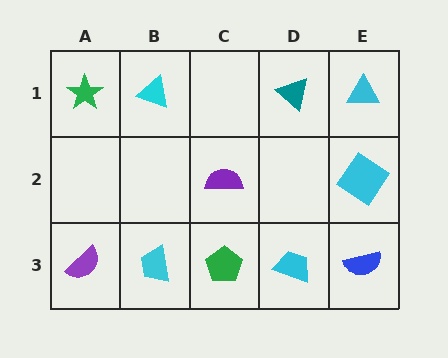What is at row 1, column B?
A cyan triangle.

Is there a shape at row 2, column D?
No, that cell is empty.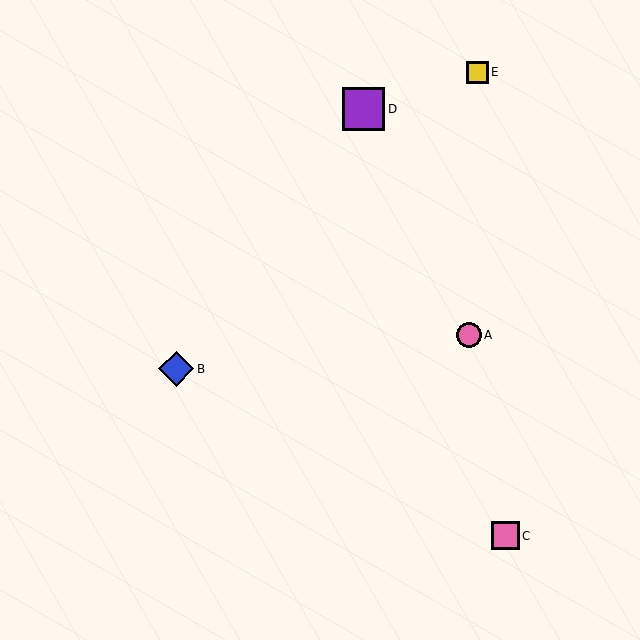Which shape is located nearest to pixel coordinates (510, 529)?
The pink square (labeled C) at (505, 536) is nearest to that location.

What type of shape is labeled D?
Shape D is a purple square.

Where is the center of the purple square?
The center of the purple square is at (363, 109).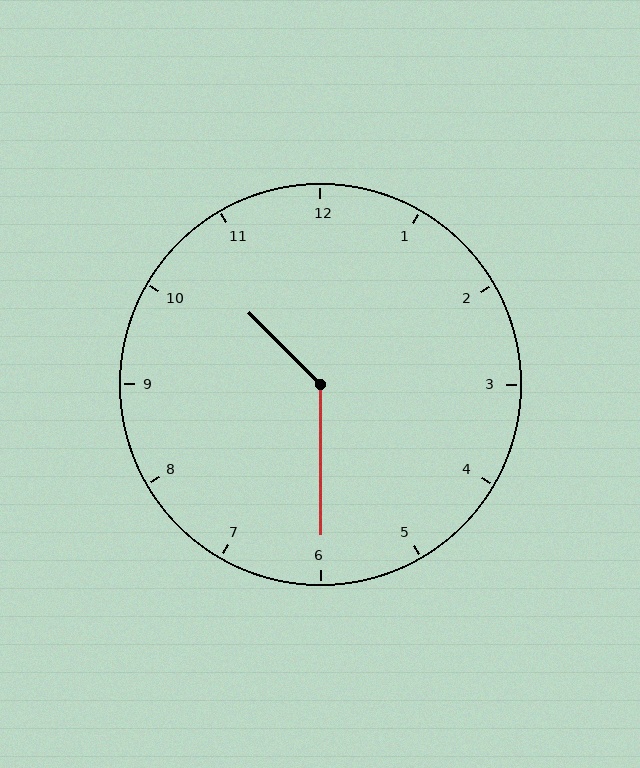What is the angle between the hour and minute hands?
Approximately 135 degrees.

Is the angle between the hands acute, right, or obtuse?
It is obtuse.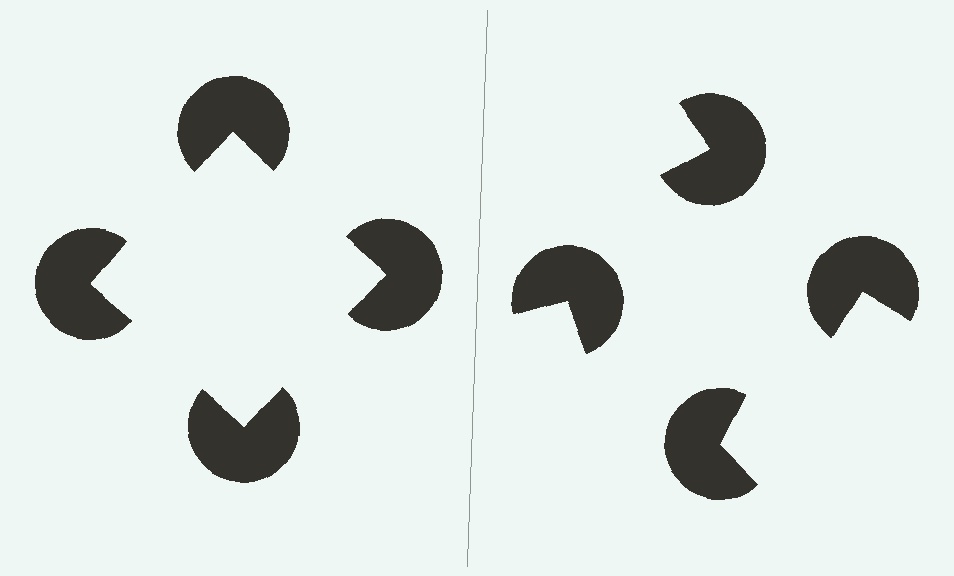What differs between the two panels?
The pac-man discs are positioned identically on both sides; only the wedge orientations differ. On the left they align to a square; on the right they are misaligned.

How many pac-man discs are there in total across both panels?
8 — 4 on each side.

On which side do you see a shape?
An illusory square appears on the left side. On the right side the wedge cuts are rotated, so no coherent shape forms.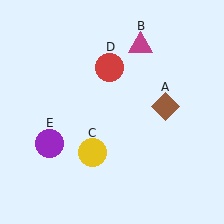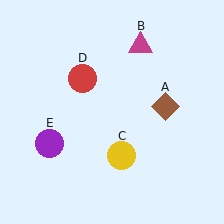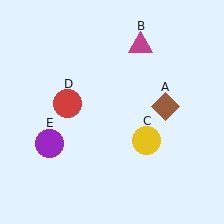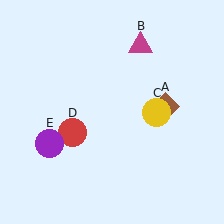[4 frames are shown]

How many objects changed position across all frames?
2 objects changed position: yellow circle (object C), red circle (object D).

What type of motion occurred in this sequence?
The yellow circle (object C), red circle (object D) rotated counterclockwise around the center of the scene.